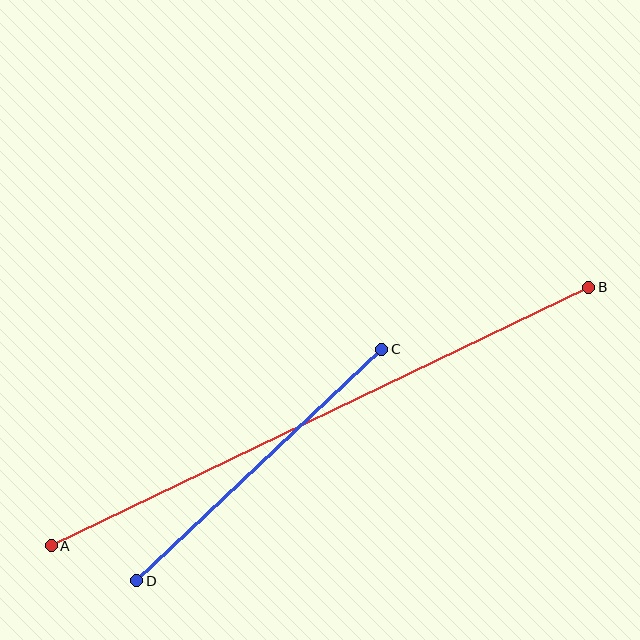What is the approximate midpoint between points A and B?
The midpoint is at approximately (320, 416) pixels.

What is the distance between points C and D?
The distance is approximately 337 pixels.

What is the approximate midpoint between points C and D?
The midpoint is at approximately (259, 465) pixels.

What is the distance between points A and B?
The distance is approximately 596 pixels.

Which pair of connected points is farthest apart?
Points A and B are farthest apart.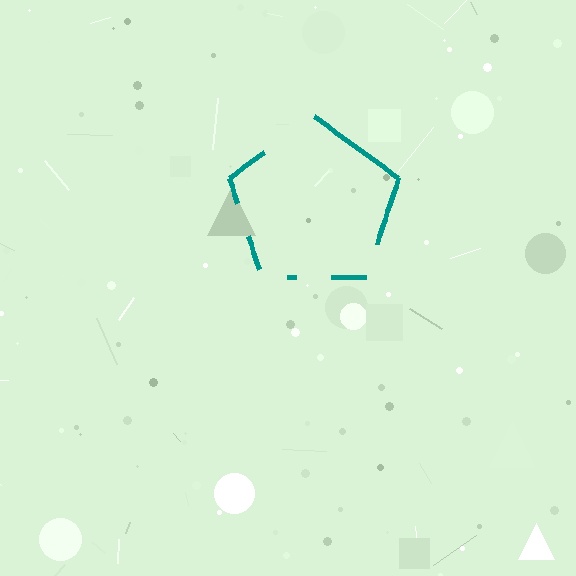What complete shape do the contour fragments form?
The contour fragments form a pentagon.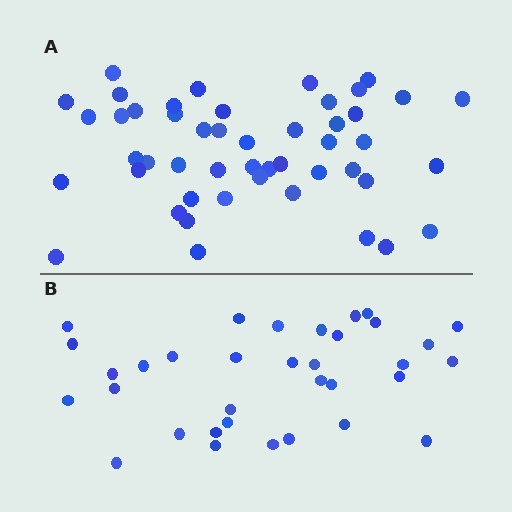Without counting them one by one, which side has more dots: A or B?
Region A (the top region) has more dots.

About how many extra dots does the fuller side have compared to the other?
Region A has approximately 15 more dots than region B.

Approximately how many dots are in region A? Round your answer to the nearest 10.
About 50 dots. (The exact count is 48, which rounds to 50.)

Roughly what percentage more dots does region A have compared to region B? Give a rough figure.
About 40% more.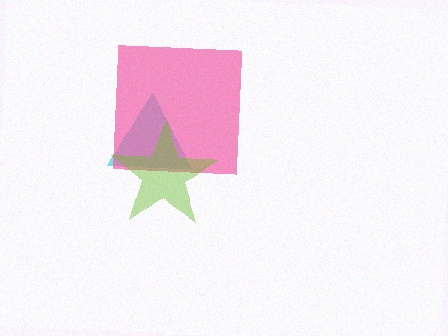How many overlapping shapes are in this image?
There are 3 overlapping shapes in the image.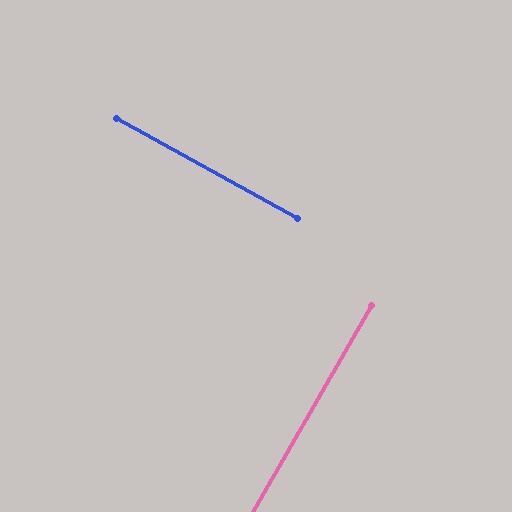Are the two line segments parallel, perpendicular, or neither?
Perpendicular — they meet at approximately 89°.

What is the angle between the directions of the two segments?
Approximately 89 degrees.